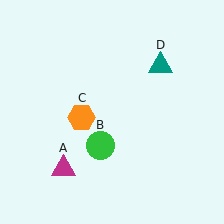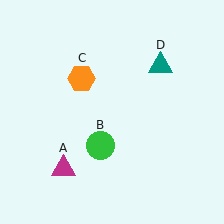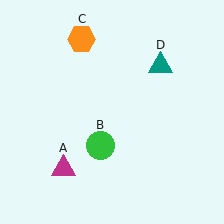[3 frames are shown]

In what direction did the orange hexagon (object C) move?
The orange hexagon (object C) moved up.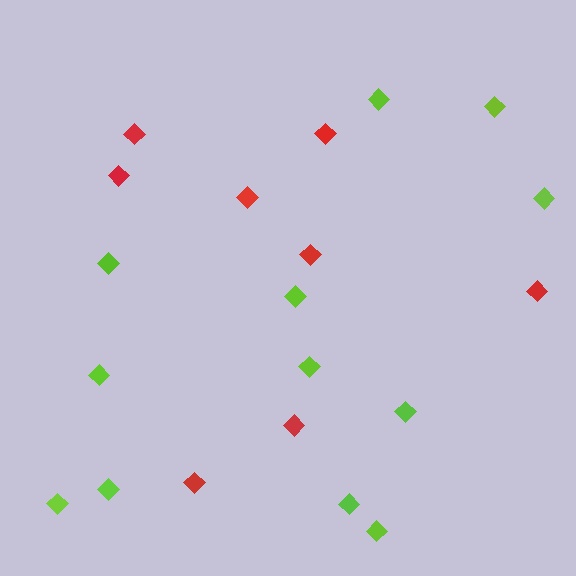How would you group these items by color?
There are 2 groups: one group of red diamonds (8) and one group of lime diamonds (12).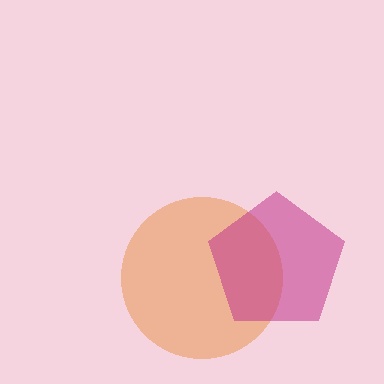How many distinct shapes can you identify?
There are 2 distinct shapes: an orange circle, a magenta pentagon.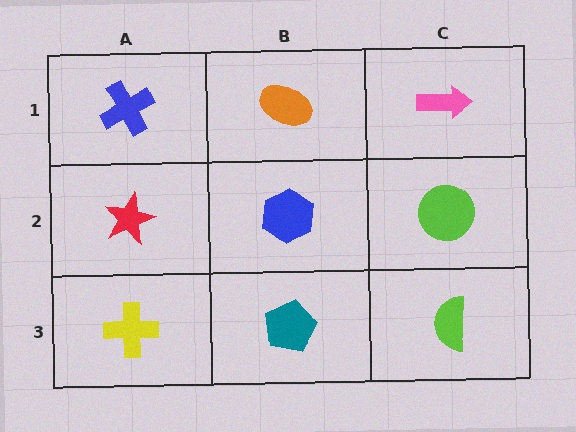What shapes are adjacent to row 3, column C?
A lime circle (row 2, column C), a teal pentagon (row 3, column B).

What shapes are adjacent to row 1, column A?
A red star (row 2, column A), an orange ellipse (row 1, column B).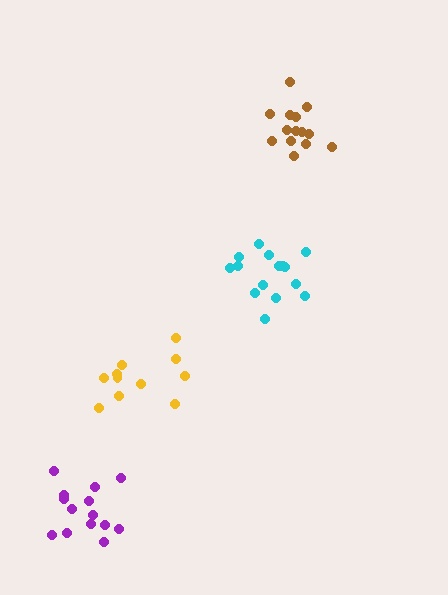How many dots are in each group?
Group 1: 14 dots, Group 2: 11 dots, Group 3: 15 dots, Group 4: 14 dots (54 total).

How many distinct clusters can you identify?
There are 4 distinct clusters.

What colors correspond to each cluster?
The clusters are colored: purple, yellow, cyan, brown.